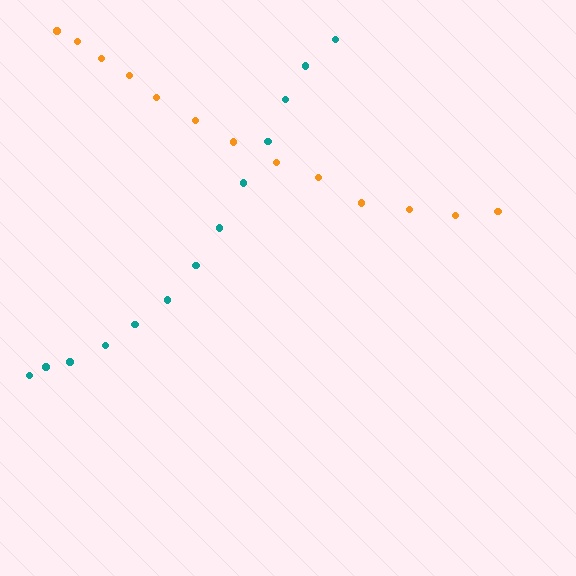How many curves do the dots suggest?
There are 2 distinct paths.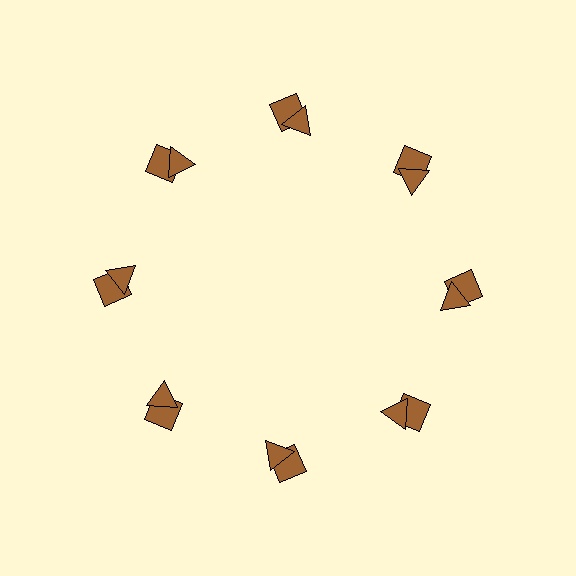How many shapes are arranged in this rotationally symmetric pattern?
There are 16 shapes, arranged in 8 groups of 2.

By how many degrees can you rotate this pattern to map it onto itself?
The pattern maps onto itself every 45 degrees of rotation.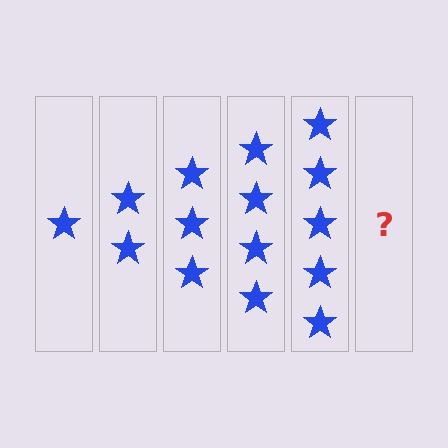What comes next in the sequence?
The next element should be 6 stars.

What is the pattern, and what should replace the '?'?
The pattern is that each step adds one more star. The '?' should be 6 stars.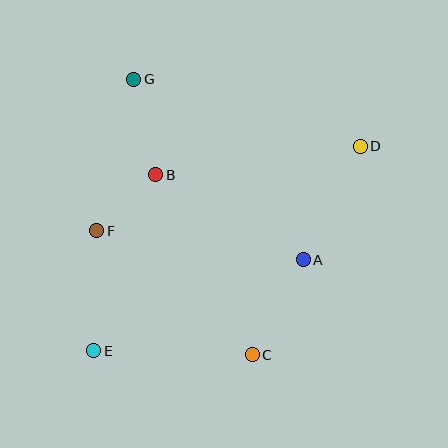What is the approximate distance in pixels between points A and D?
The distance between A and D is approximately 127 pixels.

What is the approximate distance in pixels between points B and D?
The distance between B and D is approximately 206 pixels.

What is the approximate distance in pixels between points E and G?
The distance between E and G is approximately 275 pixels.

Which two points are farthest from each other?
Points D and E are farthest from each other.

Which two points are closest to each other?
Points B and F are closest to each other.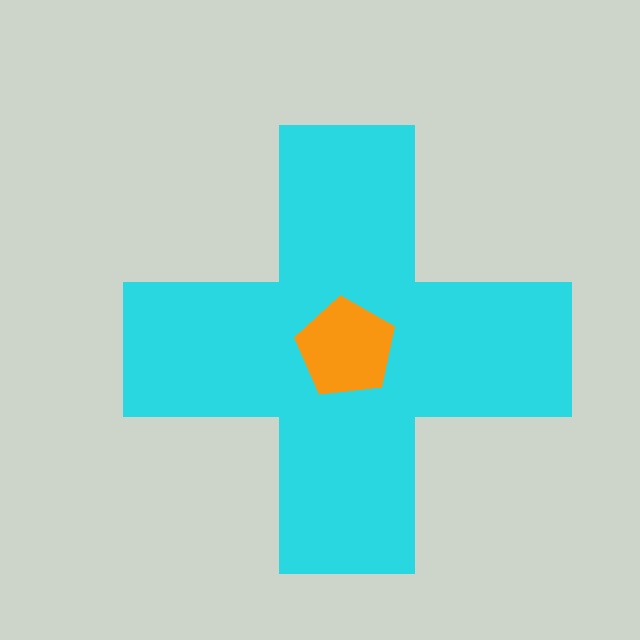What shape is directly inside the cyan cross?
The orange pentagon.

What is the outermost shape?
The cyan cross.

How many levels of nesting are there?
2.